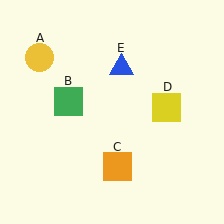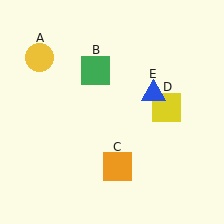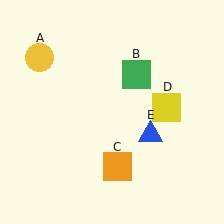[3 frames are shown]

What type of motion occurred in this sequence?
The green square (object B), blue triangle (object E) rotated clockwise around the center of the scene.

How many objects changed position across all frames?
2 objects changed position: green square (object B), blue triangle (object E).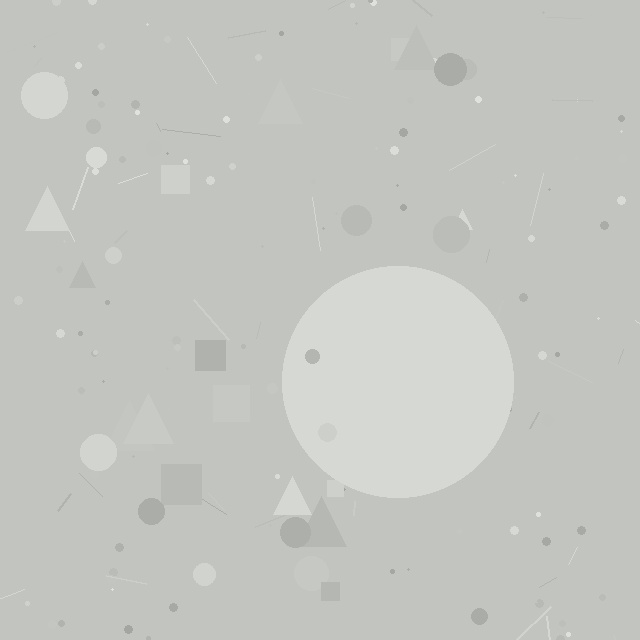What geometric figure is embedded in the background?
A circle is embedded in the background.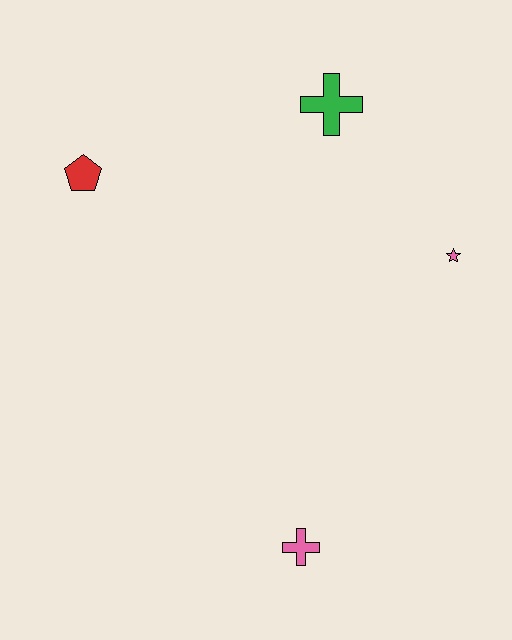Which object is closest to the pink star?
The green cross is closest to the pink star.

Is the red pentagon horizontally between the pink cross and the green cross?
No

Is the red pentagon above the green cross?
No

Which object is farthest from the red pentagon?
The pink cross is farthest from the red pentagon.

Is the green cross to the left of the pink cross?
No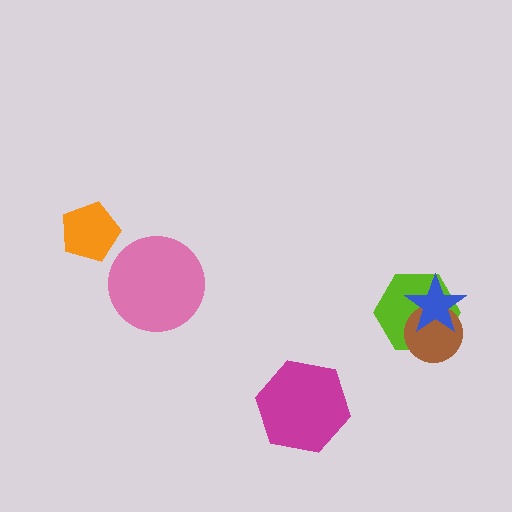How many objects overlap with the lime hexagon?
2 objects overlap with the lime hexagon.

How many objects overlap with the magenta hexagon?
0 objects overlap with the magenta hexagon.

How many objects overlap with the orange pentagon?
0 objects overlap with the orange pentagon.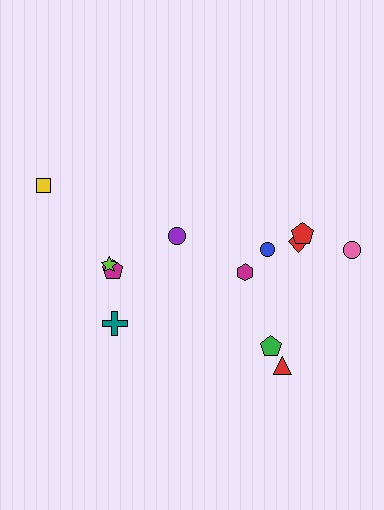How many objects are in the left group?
There are 5 objects.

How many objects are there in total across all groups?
There are 12 objects.